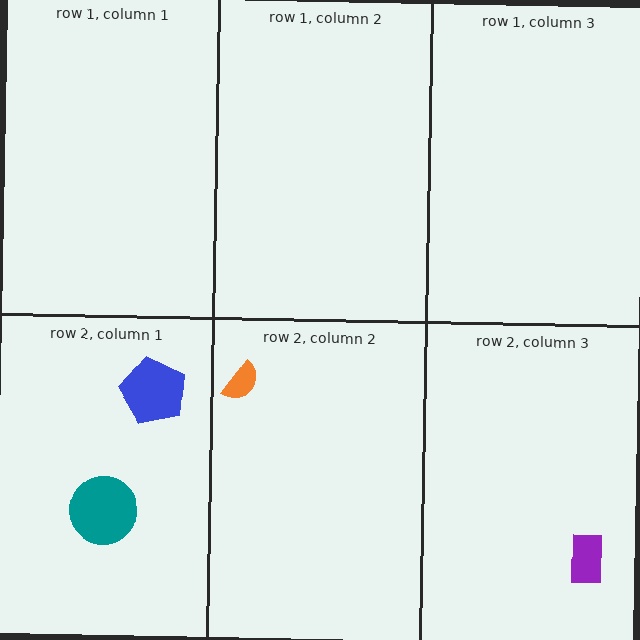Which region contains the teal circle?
The row 2, column 1 region.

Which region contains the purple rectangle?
The row 2, column 3 region.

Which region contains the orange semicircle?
The row 2, column 2 region.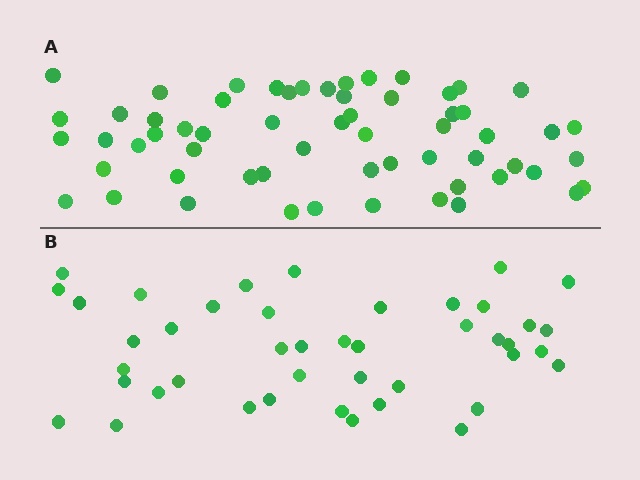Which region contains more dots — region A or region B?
Region A (the top region) has more dots.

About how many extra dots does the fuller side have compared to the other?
Region A has approximately 15 more dots than region B.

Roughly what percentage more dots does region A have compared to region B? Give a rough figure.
About 40% more.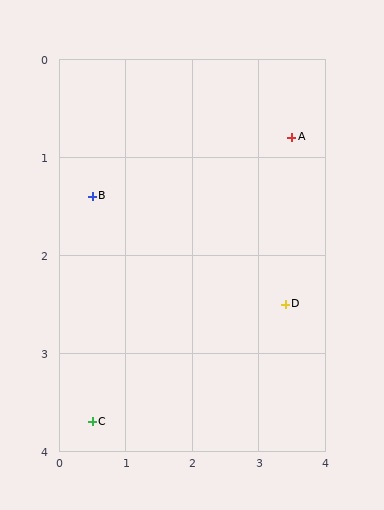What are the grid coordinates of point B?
Point B is at approximately (0.5, 1.4).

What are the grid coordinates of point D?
Point D is at approximately (3.4, 2.5).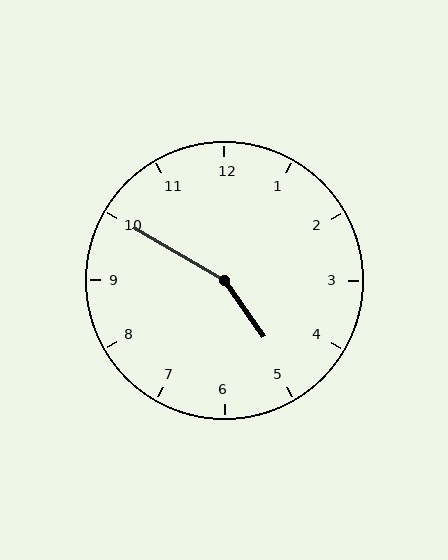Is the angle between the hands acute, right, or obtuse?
It is obtuse.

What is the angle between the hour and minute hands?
Approximately 155 degrees.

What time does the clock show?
4:50.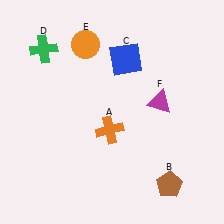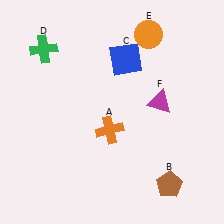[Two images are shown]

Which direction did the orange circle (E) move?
The orange circle (E) moved right.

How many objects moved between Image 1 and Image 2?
1 object moved between the two images.